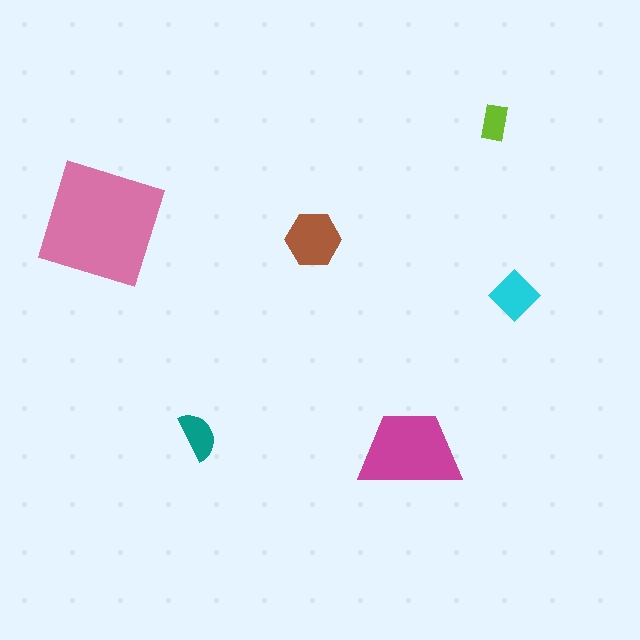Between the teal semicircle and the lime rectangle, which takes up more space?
The teal semicircle.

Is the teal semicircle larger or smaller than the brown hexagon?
Smaller.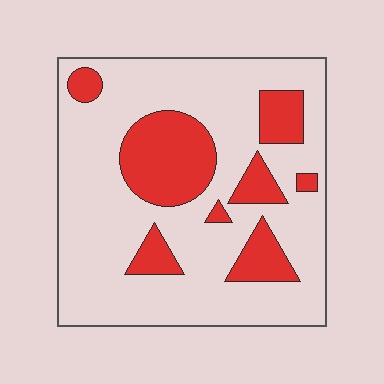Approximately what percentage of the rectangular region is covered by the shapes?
Approximately 25%.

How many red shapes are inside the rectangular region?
8.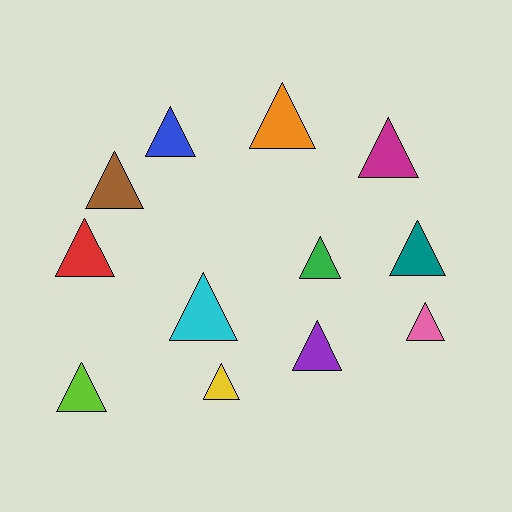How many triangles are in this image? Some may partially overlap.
There are 12 triangles.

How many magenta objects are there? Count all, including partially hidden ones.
There is 1 magenta object.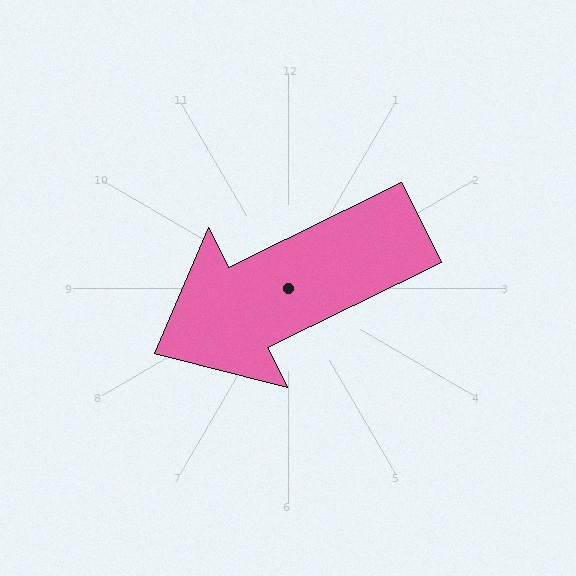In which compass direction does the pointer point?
Southwest.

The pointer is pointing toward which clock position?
Roughly 8 o'clock.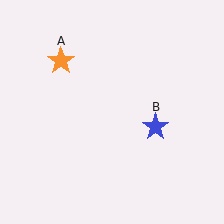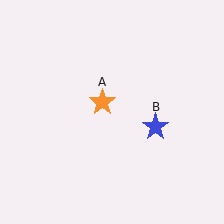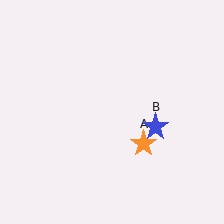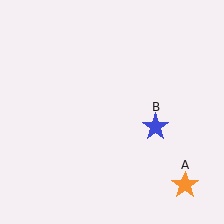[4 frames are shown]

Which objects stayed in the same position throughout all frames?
Blue star (object B) remained stationary.